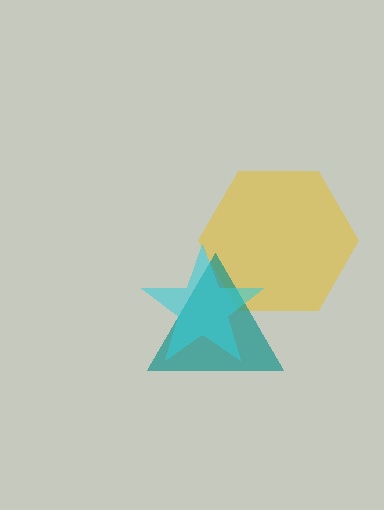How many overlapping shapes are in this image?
There are 3 overlapping shapes in the image.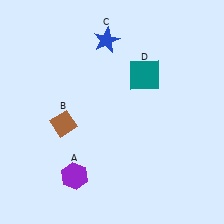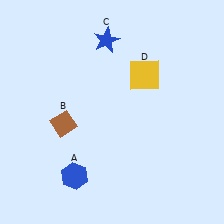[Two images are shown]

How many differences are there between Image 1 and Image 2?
There are 2 differences between the two images.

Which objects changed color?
A changed from purple to blue. D changed from teal to yellow.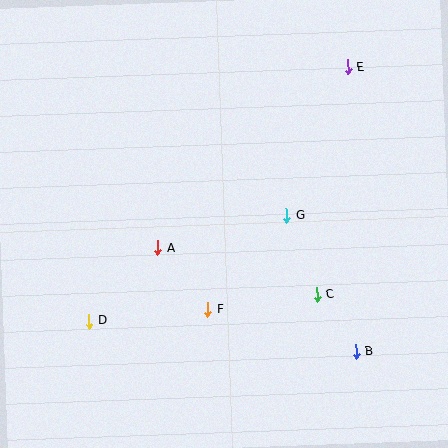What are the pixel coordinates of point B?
Point B is at (356, 351).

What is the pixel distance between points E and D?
The distance between E and D is 362 pixels.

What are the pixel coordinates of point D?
Point D is at (89, 321).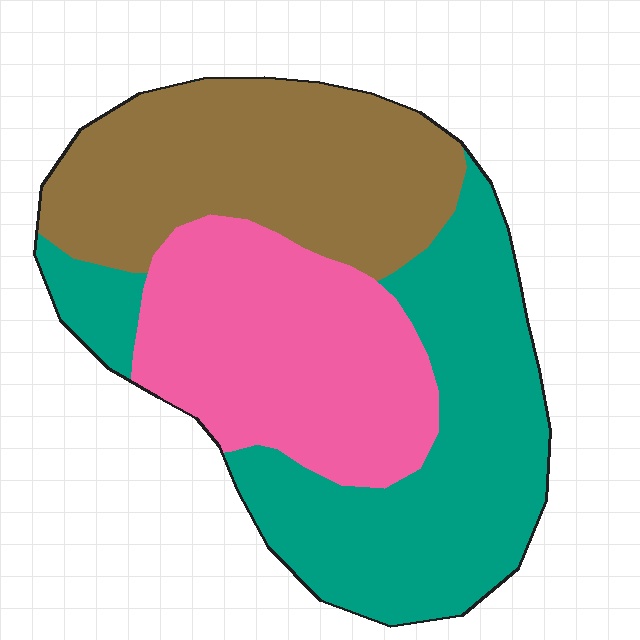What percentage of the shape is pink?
Pink takes up between a sixth and a third of the shape.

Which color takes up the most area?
Teal, at roughly 40%.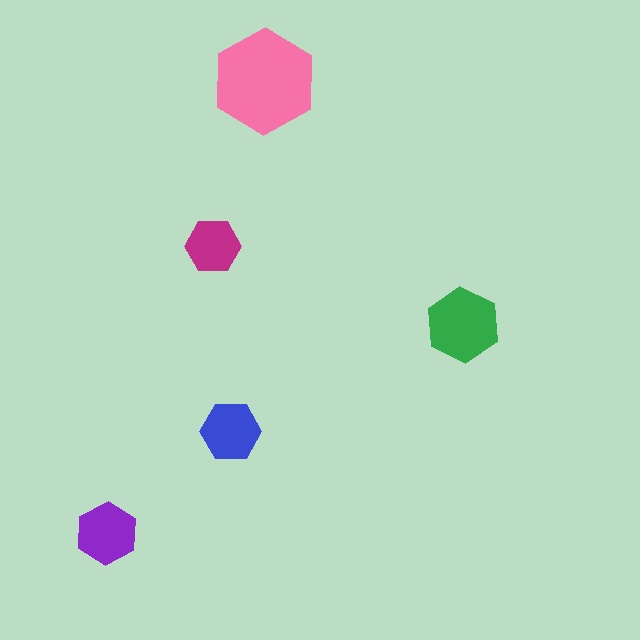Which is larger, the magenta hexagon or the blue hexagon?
The blue one.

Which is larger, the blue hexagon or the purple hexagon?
The purple one.